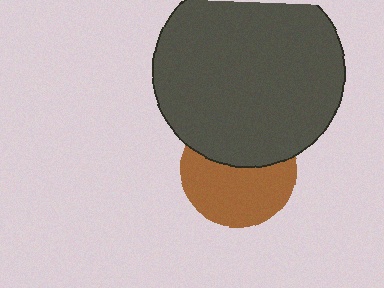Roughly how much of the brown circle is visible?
About half of it is visible (roughly 58%).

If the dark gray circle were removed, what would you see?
You would see the complete brown circle.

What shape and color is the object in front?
The object in front is a dark gray circle.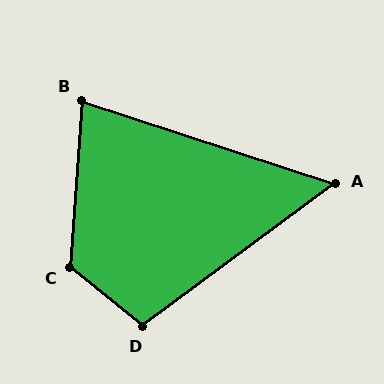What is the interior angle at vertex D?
Approximately 104 degrees (obtuse).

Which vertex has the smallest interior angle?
A, at approximately 55 degrees.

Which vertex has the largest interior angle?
C, at approximately 125 degrees.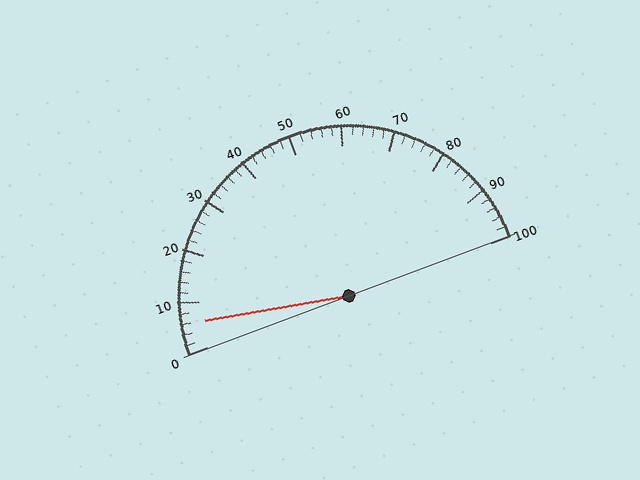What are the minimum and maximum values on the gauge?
The gauge ranges from 0 to 100.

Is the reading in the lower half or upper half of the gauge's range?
The reading is in the lower half of the range (0 to 100).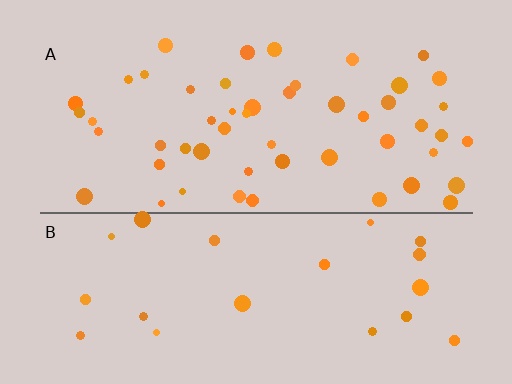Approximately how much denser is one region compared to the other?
Approximately 2.3× — region A over region B.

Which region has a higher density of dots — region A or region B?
A (the top).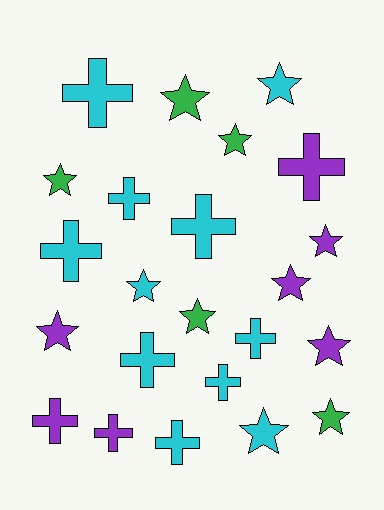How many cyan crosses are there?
There are 8 cyan crosses.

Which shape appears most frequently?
Star, with 12 objects.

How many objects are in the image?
There are 23 objects.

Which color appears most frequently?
Cyan, with 11 objects.